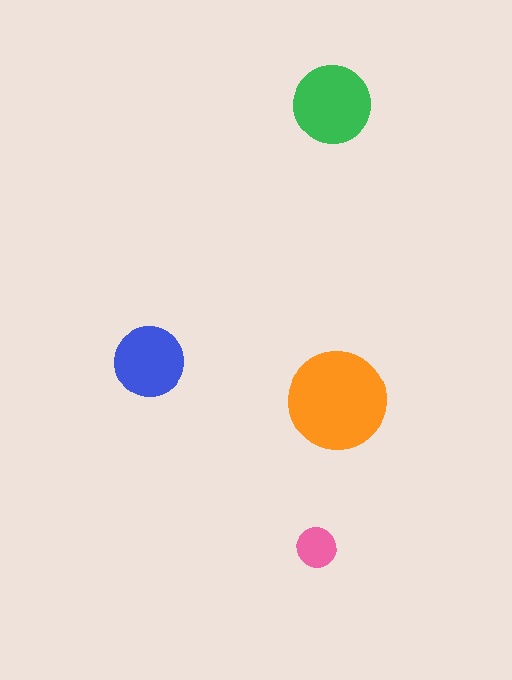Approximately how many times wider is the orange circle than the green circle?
About 1.5 times wider.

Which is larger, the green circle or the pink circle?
The green one.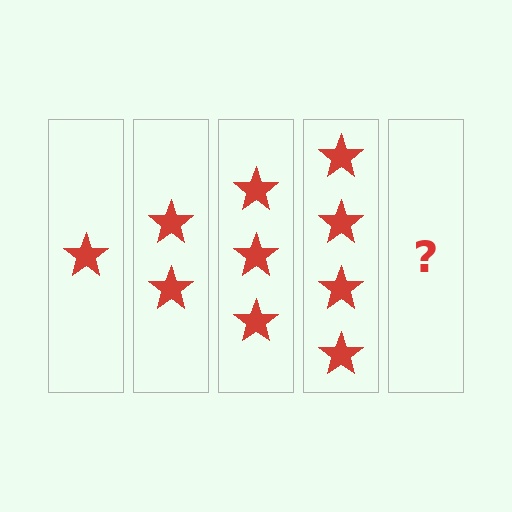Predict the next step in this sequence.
The next step is 5 stars.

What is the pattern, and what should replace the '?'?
The pattern is that each step adds one more star. The '?' should be 5 stars.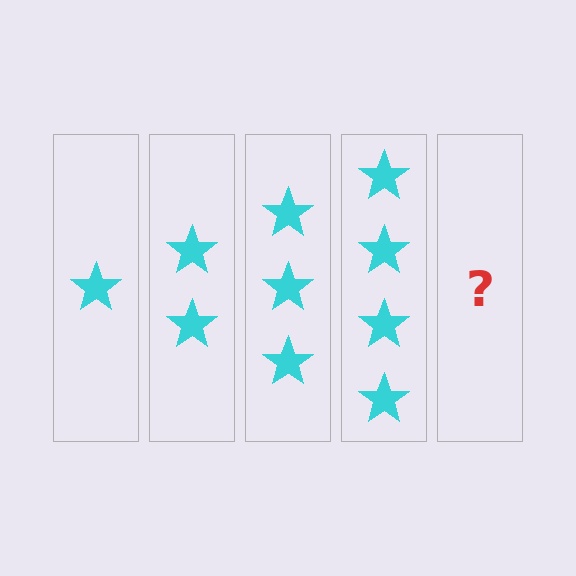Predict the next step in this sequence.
The next step is 5 stars.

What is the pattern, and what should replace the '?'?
The pattern is that each step adds one more star. The '?' should be 5 stars.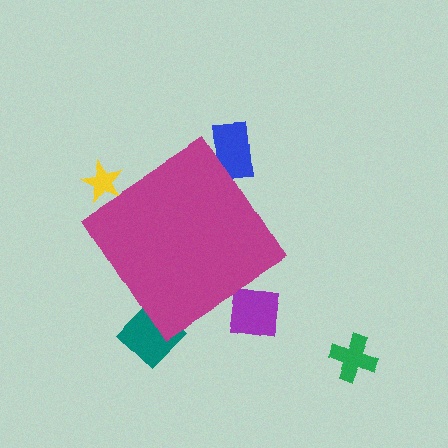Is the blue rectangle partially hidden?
Yes, the blue rectangle is partially hidden behind the magenta diamond.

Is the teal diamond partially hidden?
Yes, the teal diamond is partially hidden behind the magenta diamond.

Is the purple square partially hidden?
Yes, the purple square is partially hidden behind the magenta diamond.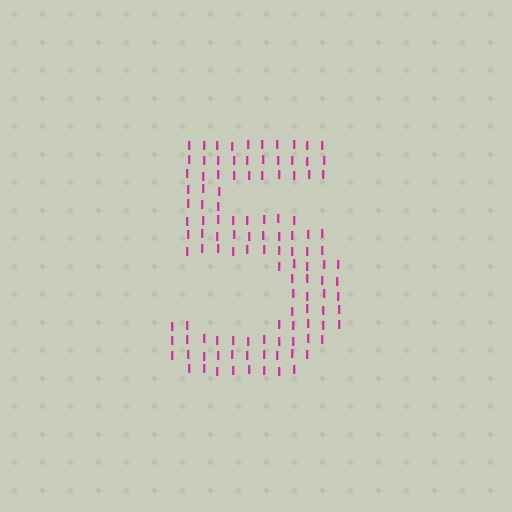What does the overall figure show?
The overall figure shows the digit 5.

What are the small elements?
The small elements are letter I's.